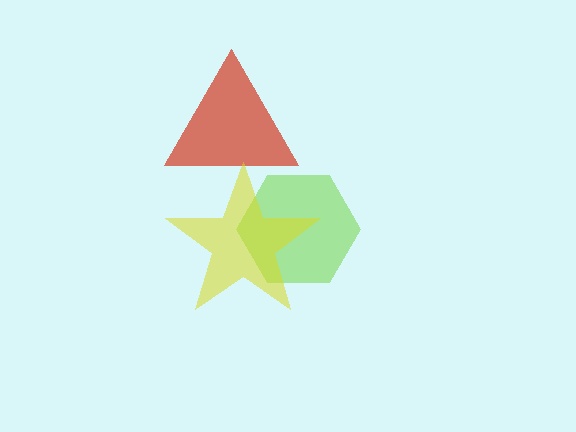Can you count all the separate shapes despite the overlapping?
Yes, there are 3 separate shapes.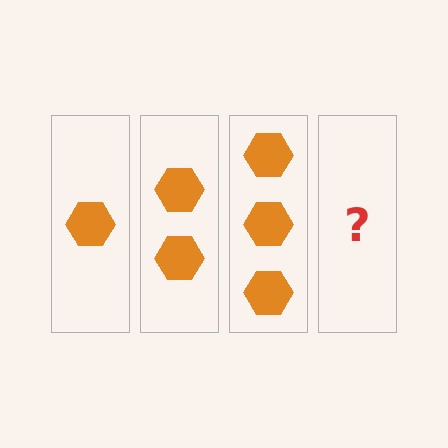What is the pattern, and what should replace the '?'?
The pattern is that each step adds one more hexagon. The '?' should be 4 hexagons.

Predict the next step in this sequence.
The next step is 4 hexagons.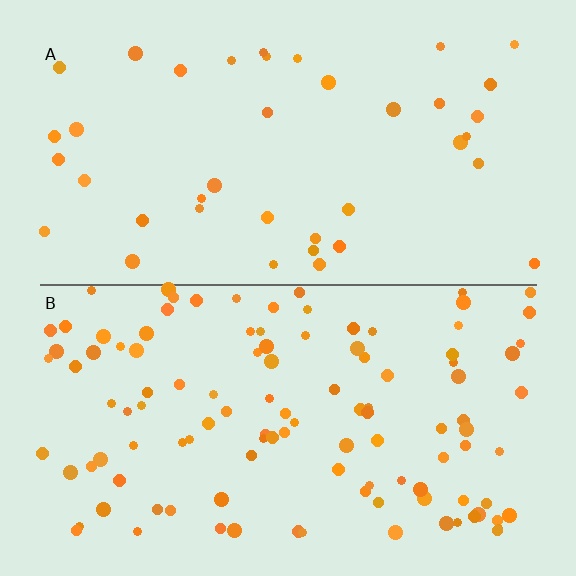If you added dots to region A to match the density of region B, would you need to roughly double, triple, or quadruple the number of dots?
Approximately triple.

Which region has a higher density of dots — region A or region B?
B (the bottom).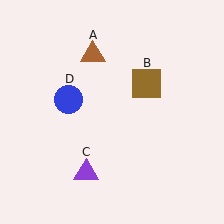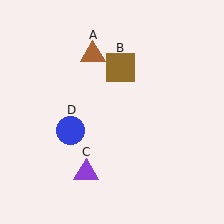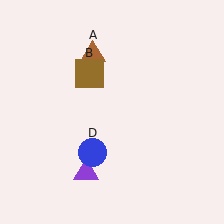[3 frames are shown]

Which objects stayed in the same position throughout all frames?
Brown triangle (object A) and purple triangle (object C) remained stationary.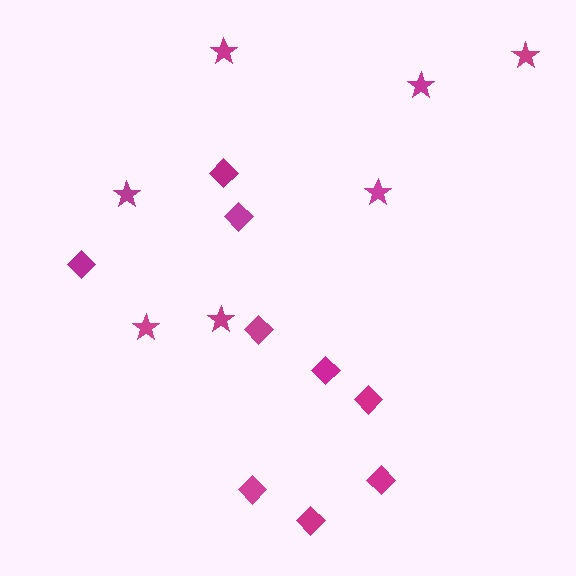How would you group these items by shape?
There are 2 groups: one group of stars (7) and one group of diamonds (9).